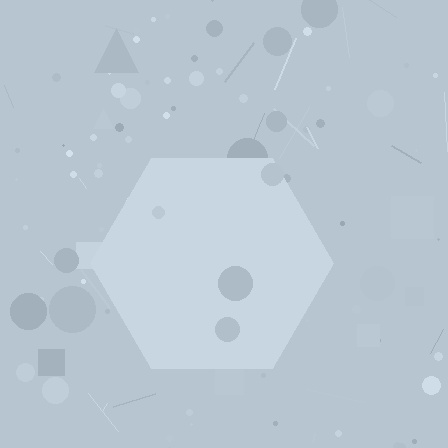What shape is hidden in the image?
A hexagon is hidden in the image.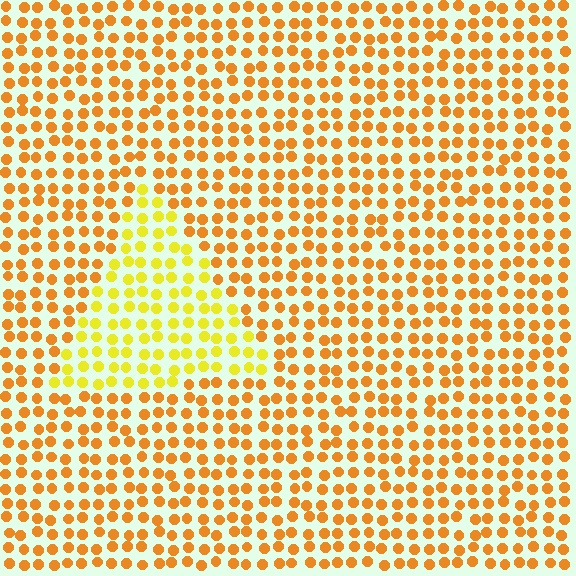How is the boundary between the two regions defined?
The boundary is defined purely by a slight shift in hue (about 30 degrees). Spacing, size, and orientation are identical on both sides.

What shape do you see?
I see a triangle.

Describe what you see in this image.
The image is filled with small orange elements in a uniform arrangement. A triangle-shaped region is visible where the elements are tinted to a slightly different hue, forming a subtle color boundary.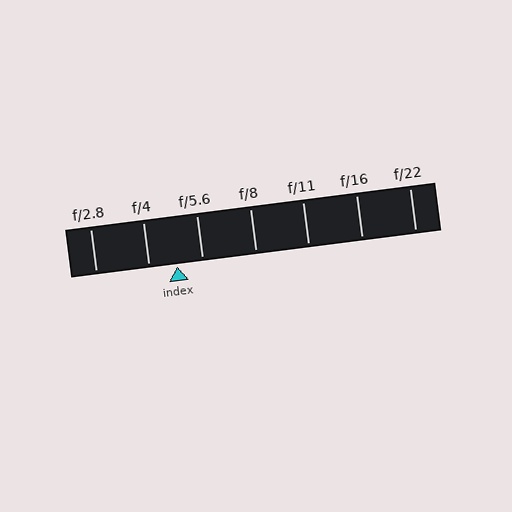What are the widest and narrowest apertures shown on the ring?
The widest aperture shown is f/2.8 and the narrowest is f/22.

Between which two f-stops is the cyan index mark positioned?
The index mark is between f/4 and f/5.6.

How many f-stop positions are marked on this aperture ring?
There are 7 f-stop positions marked.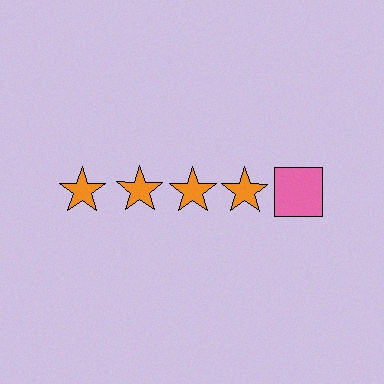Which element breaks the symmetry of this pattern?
The pink square in the top row, rightmost column breaks the symmetry. All other shapes are orange stars.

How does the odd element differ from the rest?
It differs in both color (pink instead of orange) and shape (square instead of star).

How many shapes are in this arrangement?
There are 5 shapes arranged in a grid pattern.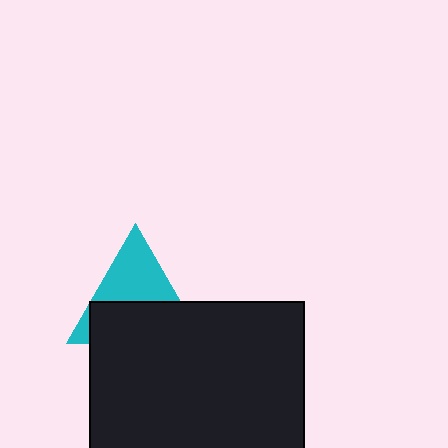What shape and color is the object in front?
The object in front is a black square.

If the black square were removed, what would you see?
You would see the complete cyan triangle.